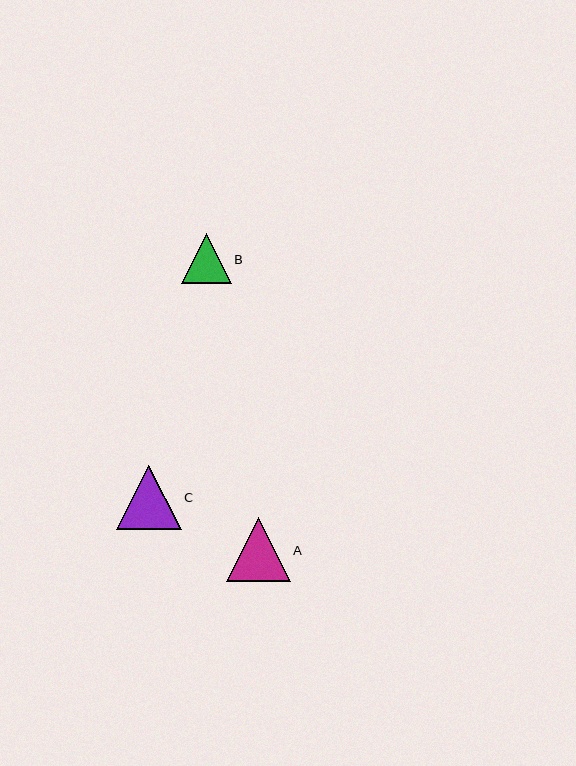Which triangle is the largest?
Triangle C is the largest with a size of approximately 65 pixels.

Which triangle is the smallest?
Triangle B is the smallest with a size of approximately 50 pixels.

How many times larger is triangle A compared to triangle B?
Triangle A is approximately 1.3 times the size of triangle B.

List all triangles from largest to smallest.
From largest to smallest: C, A, B.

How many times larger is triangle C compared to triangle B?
Triangle C is approximately 1.3 times the size of triangle B.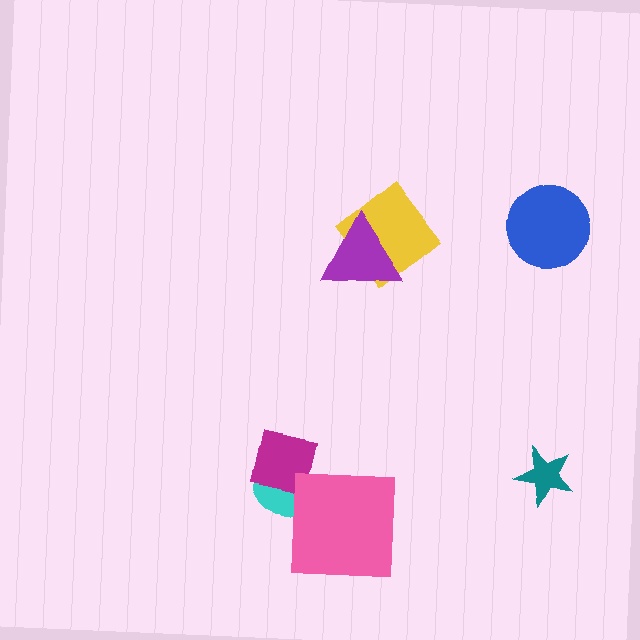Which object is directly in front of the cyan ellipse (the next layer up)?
The magenta square is directly in front of the cyan ellipse.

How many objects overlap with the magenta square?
1 object overlaps with the magenta square.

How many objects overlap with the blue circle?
0 objects overlap with the blue circle.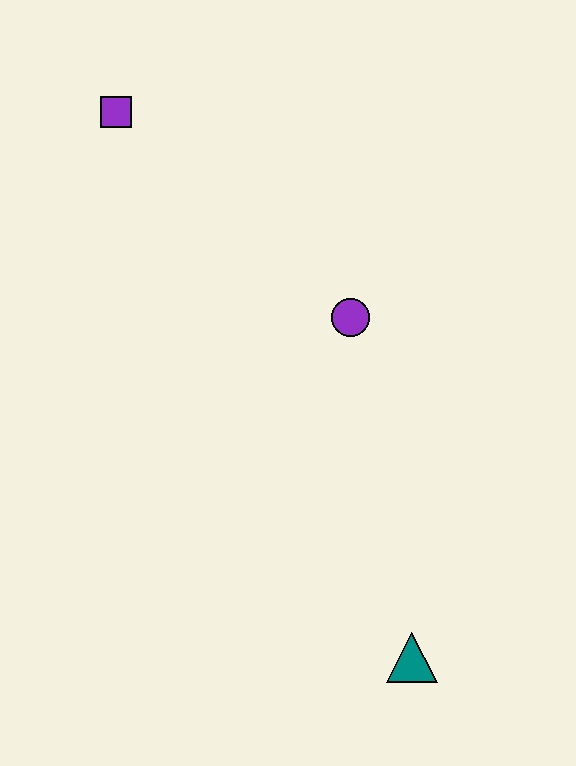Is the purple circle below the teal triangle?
No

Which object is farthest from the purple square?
The teal triangle is farthest from the purple square.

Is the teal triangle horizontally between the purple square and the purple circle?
No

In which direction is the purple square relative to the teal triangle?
The purple square is above the teal triangle.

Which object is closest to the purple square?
The purple circle is closest to the purple square.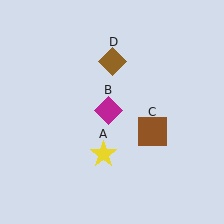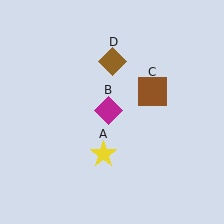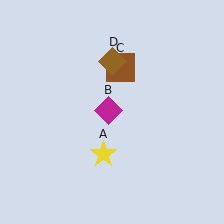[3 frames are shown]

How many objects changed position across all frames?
1 object changed position: brown square (object C).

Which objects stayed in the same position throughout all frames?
Yellow star (object A) and magenta diamond (object B) and brown diamond (object D) remained stationary.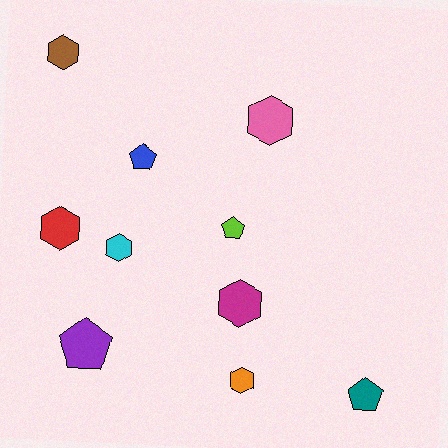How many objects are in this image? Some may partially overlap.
There are 10 objects.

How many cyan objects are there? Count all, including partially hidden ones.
There is 1 cyan object.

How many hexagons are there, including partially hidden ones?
There are 6 hexagons.